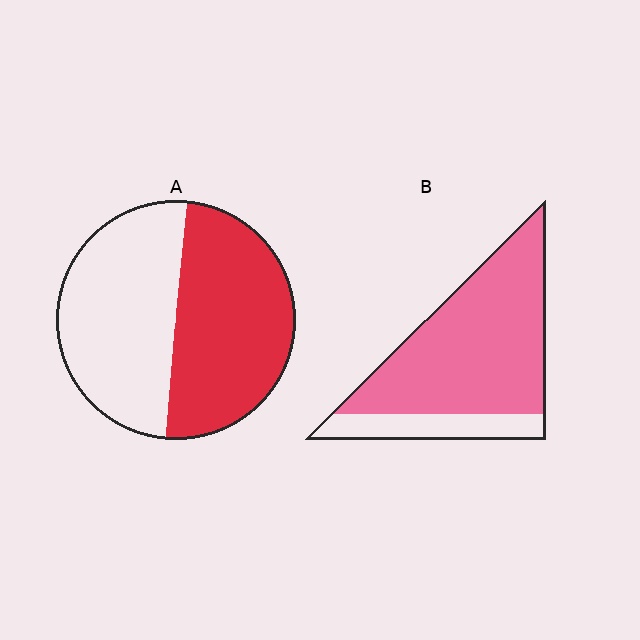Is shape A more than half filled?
Roughly half.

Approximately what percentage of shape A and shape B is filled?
A is approximately 50% and B is approximately 80%.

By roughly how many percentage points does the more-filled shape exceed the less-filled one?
By roughly 30 percentage points (B over A).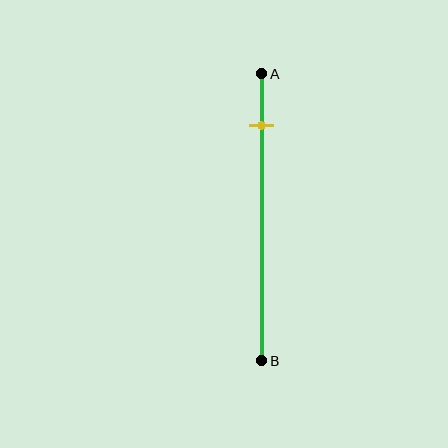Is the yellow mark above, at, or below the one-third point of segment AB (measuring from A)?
The yellow mark is above the one-third point of segment AB.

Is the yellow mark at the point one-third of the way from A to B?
No, the mark is at about 20% from A, not at the 33% one-third point.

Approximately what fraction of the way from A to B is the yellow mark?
The yellow mark is approximately 20% of the way from A to B.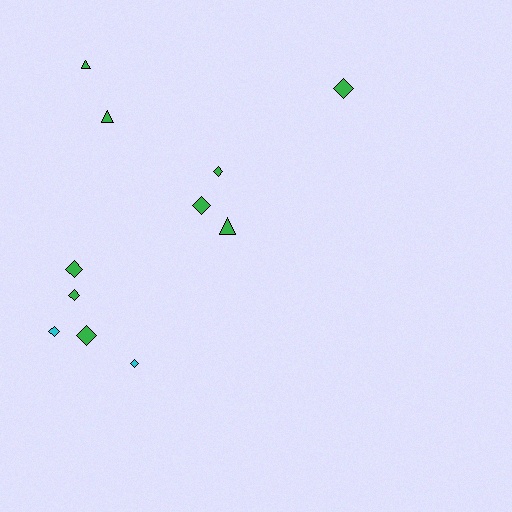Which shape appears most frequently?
Diamond, with 8 objects.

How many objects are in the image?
There are 11 objects.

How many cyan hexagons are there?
There are no cyan hexagons.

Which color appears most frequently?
Green, with 9 objects.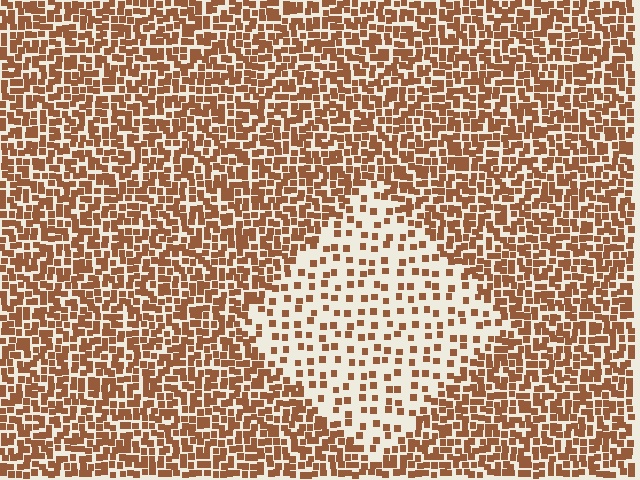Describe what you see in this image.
The image contains small brown elements arranged at two different densities. A diamond-shaped region is visible where the elements are less densely packed than the surrounding area.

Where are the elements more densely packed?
The elements are more densely packed outside the diamond boundary.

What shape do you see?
I see a diamond.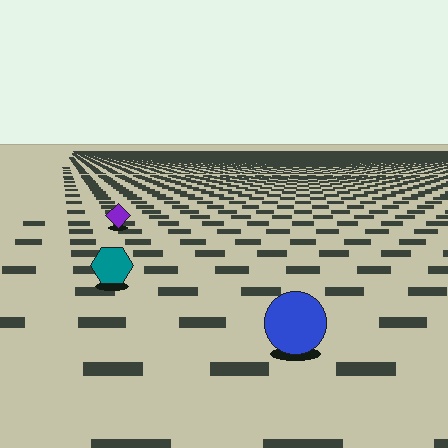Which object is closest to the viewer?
The blue circle is closest. The texture marks near it are larger and more spread out.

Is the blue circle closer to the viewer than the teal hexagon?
Yes. The blue circle is closer — you can tell from the texture gradient: the ground texture is coarser near it.